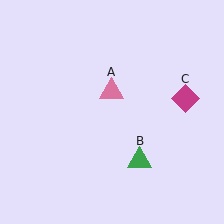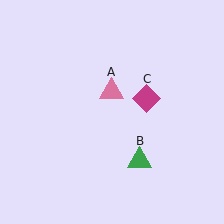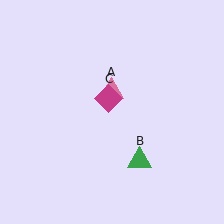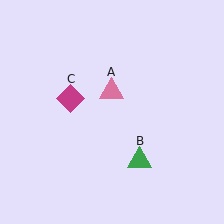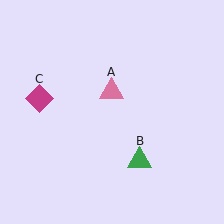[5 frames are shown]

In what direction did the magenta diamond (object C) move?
The magenta diamond (object C) moved left.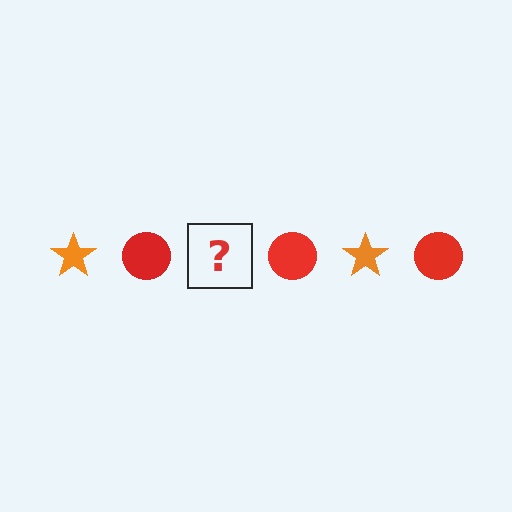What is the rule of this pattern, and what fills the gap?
The rule is that the pattern alternates between orange star and red circle. The gap should be filled with an orange star.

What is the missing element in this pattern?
The missing element is an orange star.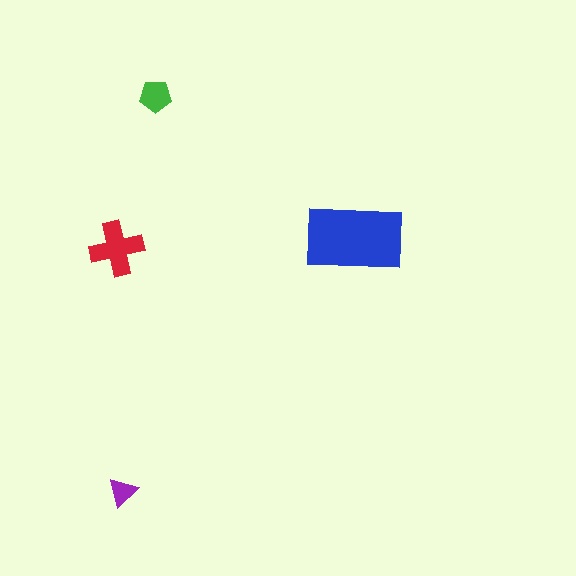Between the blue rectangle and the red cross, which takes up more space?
The blue rectangle.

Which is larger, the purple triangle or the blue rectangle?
The blue rectangle.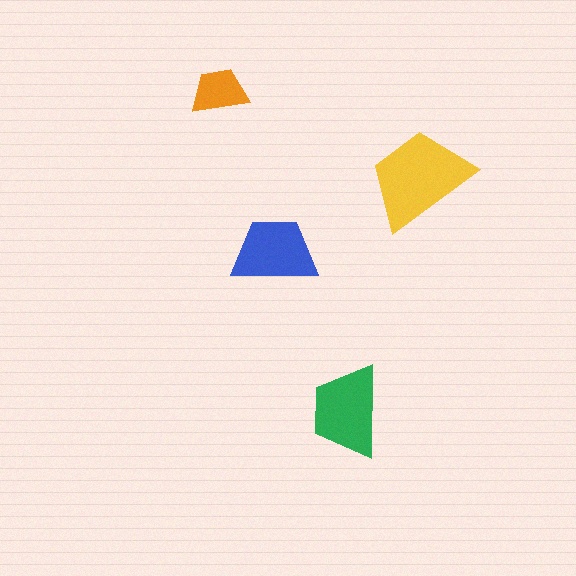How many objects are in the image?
There are 4 objects in the image.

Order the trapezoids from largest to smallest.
the yellow one, the green one, the blue one, the orange one.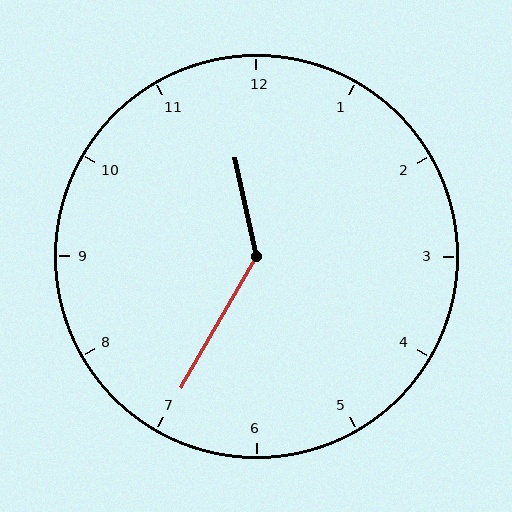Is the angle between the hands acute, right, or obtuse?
It is obtuse.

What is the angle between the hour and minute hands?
Approximately 138 degrees.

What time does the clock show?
11:35.